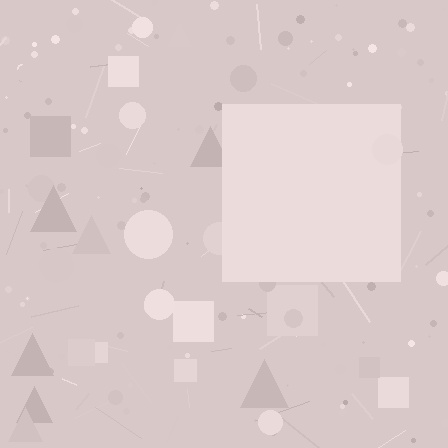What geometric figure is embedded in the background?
A square is embedded in the background.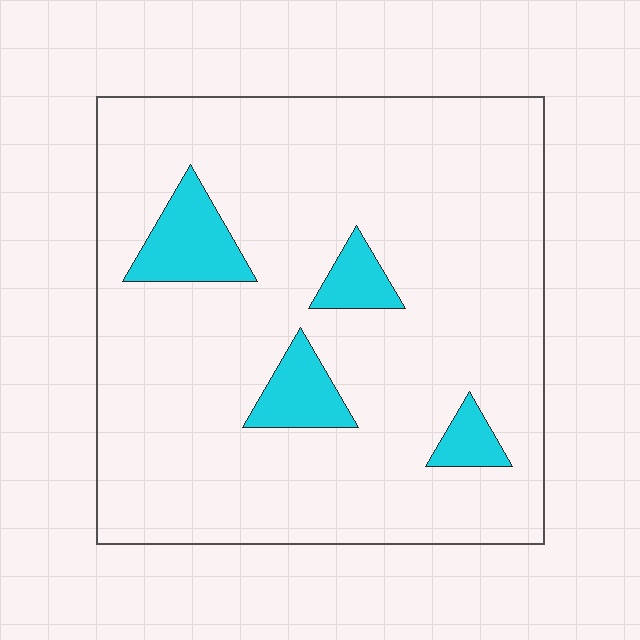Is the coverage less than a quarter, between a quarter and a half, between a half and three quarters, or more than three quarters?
Less than a quarter.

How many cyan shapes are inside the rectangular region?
4.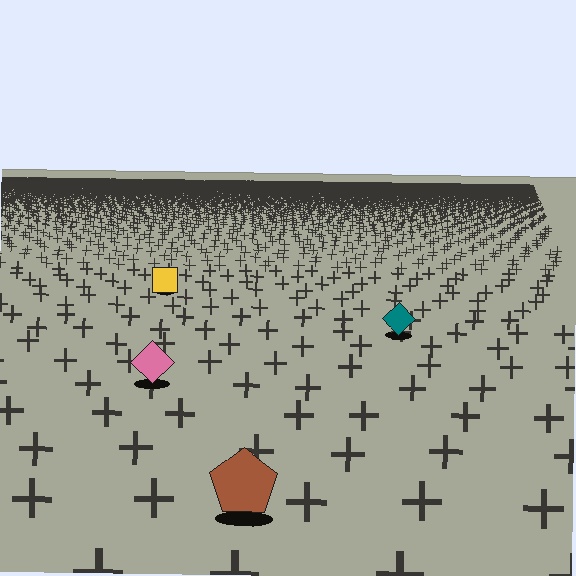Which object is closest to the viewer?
The brown pentagon is closest. The texture marks near it are larger and more spread out.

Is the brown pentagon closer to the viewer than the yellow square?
Yes. The brown pentagon is closer — you can tell from the texture gradient: the ground texture is coarser near it.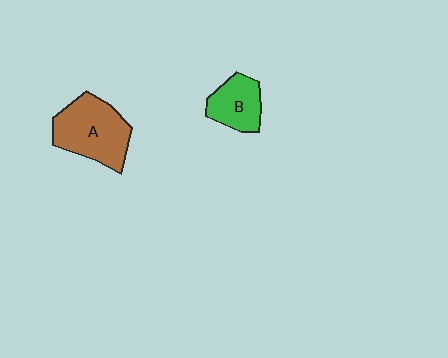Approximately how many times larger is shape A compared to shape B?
Approximately 1.6 times.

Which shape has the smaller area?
Shape B (green).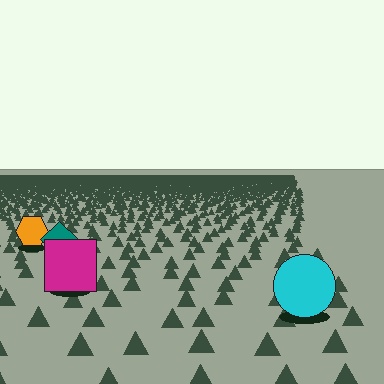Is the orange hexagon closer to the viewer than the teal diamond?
No. The teal diamond is closer — you can tell from the texture gradient: the ground texture is coarser near it.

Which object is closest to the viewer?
The cyan circle is closest. The texture marks near it are larger and more spread out.